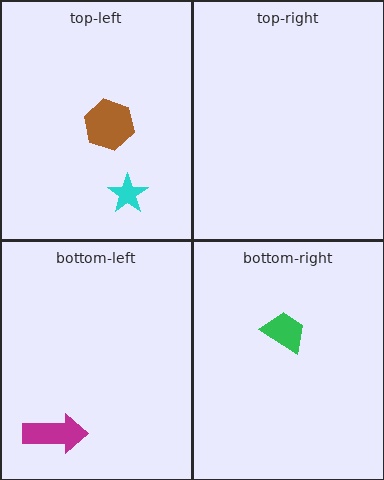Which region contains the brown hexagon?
The top-left region.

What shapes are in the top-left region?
The brown hexagon, the cyan star.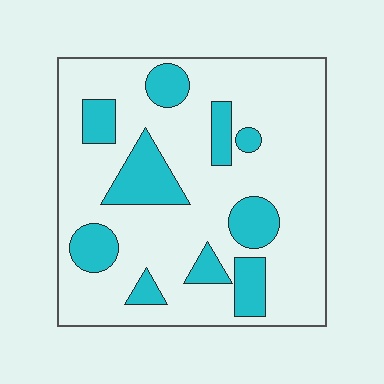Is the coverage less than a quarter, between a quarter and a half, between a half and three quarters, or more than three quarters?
Less than a quarter.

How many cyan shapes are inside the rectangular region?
10.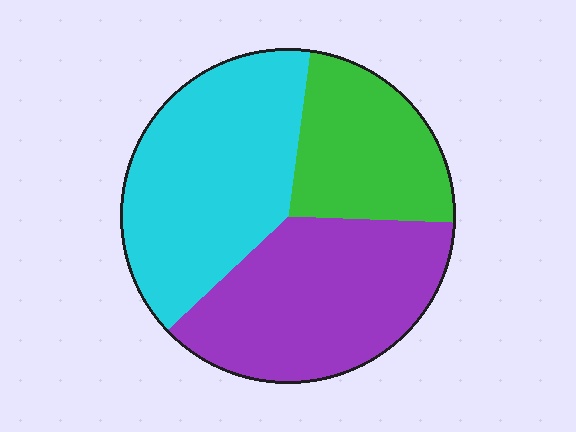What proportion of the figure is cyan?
Cyan covers around 40% of the figure.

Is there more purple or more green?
Purple.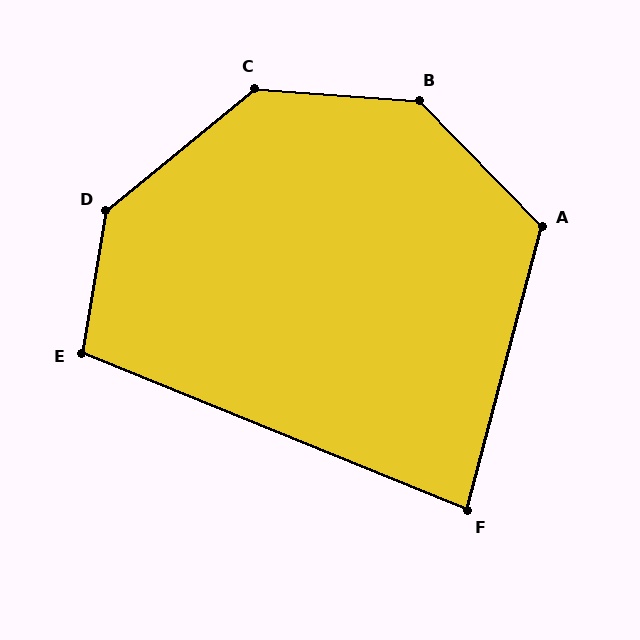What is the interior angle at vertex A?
Approximately 121 degrees (obtuse).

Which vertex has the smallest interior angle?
F, at approximately 83 degrees.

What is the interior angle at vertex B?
Approximately 138 degrees (obtuse).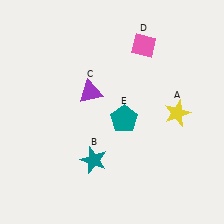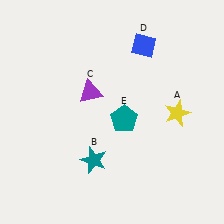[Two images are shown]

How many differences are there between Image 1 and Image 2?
There is 1 difference between the two images.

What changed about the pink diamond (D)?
In Image 1, D is pink. In Image 2, it changed to blue.